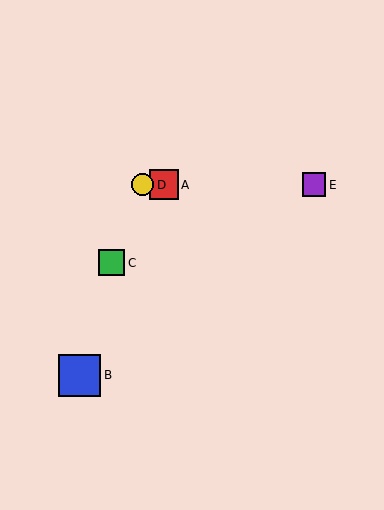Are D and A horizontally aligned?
Yes, both are at y≈185.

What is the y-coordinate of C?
Object C is at y≈263.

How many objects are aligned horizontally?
3 objects (A, D, E) are aligned horizontally.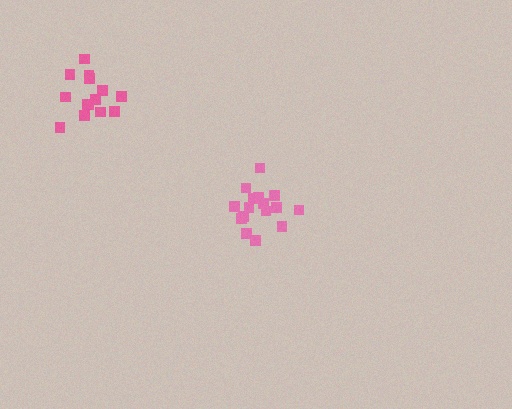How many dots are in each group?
Group 1: 14 dots, Group 2: 16 dots (30 total).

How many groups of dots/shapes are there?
There are 2 groups.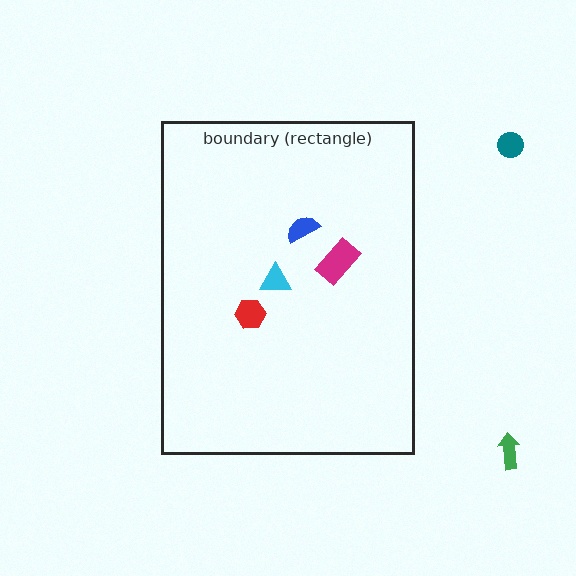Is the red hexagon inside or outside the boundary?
Inside.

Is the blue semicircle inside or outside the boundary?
Inside.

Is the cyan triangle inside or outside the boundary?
Inside.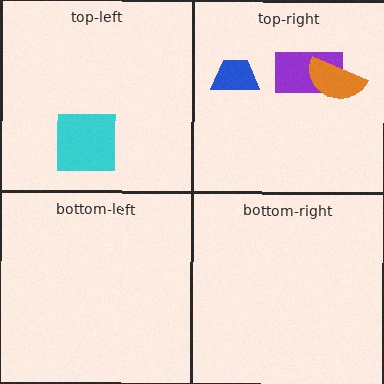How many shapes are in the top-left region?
1.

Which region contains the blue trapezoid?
The top-right region.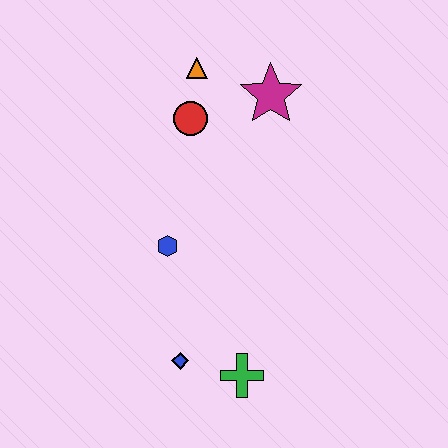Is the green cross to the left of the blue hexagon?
No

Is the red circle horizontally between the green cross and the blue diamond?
Yes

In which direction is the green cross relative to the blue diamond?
The green cross is to the right of the blue diamond.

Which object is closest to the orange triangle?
The red circle is closest to the orange triangle.